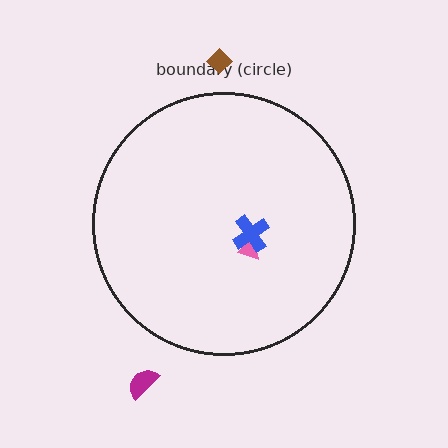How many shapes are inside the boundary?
2 inside, 2 outside.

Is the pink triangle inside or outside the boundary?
Inside.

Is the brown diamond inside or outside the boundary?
Outside.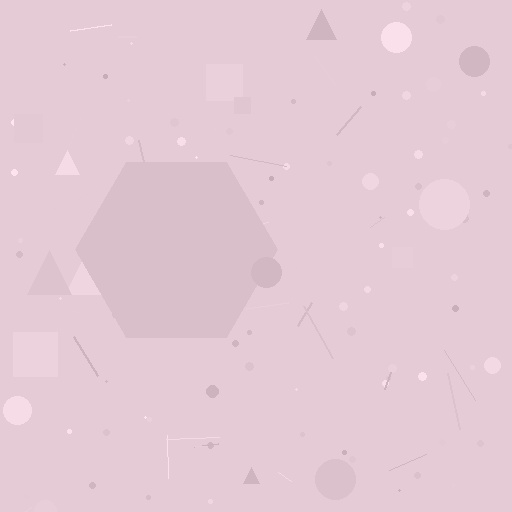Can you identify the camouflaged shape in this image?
The camouflaged shape is a hexagon.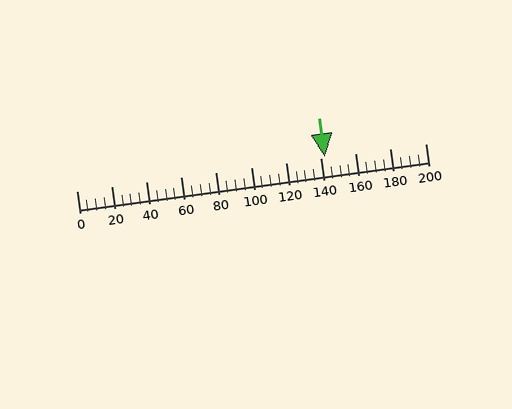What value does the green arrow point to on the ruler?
The green arrow points to approximately 142.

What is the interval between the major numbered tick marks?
The major tick marks are spaced 20 units apart.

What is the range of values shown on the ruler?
The ruler shows values from 0 to 200.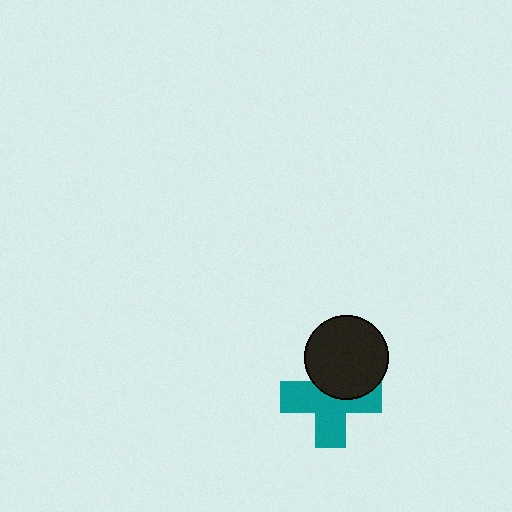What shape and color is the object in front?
The object in front is a black circle.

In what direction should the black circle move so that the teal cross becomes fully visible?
The black circle should move up. That is the shortest direction to clear the overlap and leave the teal cross fully visible.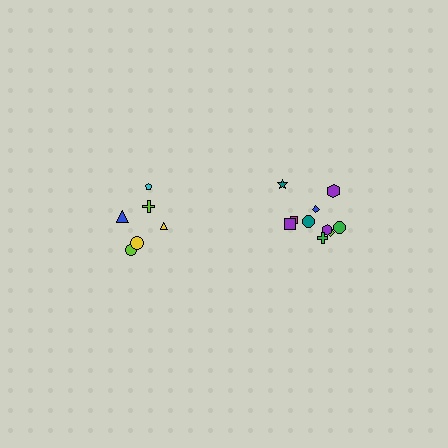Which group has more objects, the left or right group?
The right group.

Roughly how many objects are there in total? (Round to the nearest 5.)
Roughly 15 objects in total.